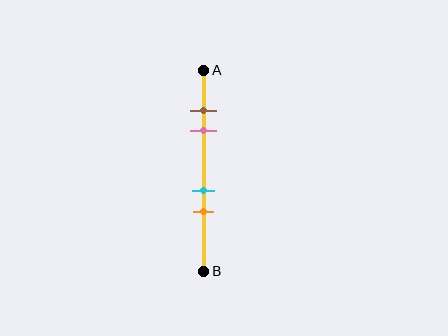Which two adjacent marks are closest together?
The brown and pink marks are the closest adjacent pair.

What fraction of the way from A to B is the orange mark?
The orange mark is approximately 70% (0.7) of the way from A to B.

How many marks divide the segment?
There are 4 marks dividing the segment.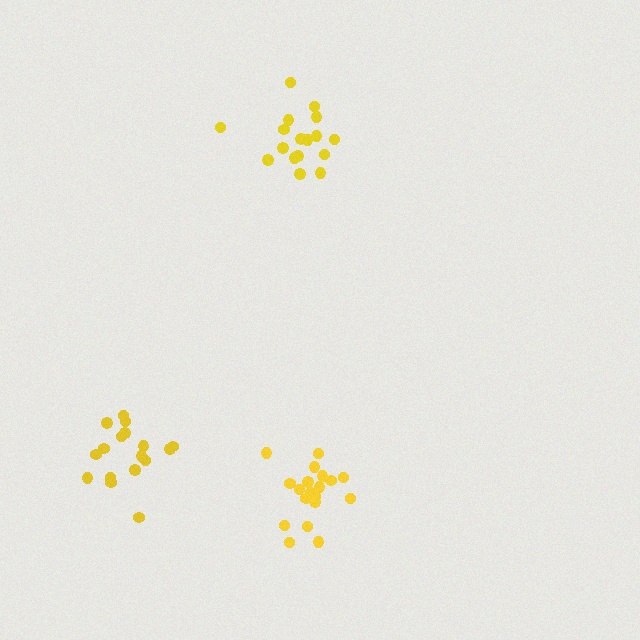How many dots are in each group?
Group 1: 19 dots, Group 2: 17 dots, Group 3: 17 dots (53 total).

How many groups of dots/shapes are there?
There are 3 groups.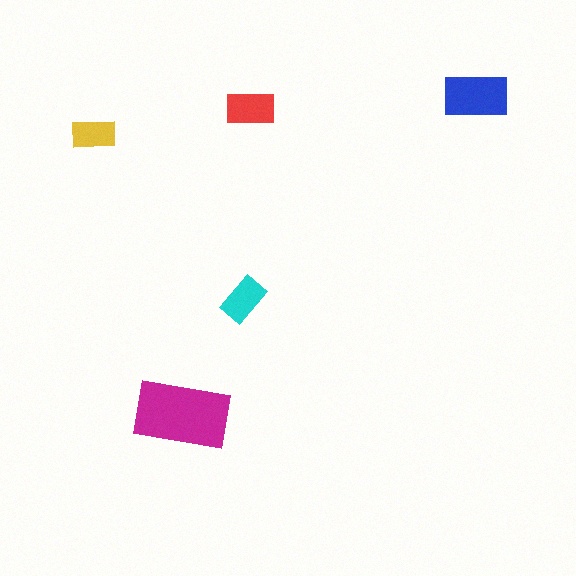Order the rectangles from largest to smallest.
the magenta one, the blue one, the red one, the cyan one, the yellow one.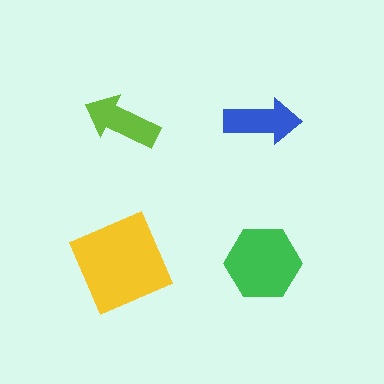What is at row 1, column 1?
A lime arrow.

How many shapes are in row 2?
2 shapes.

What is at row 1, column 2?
A blue arrow.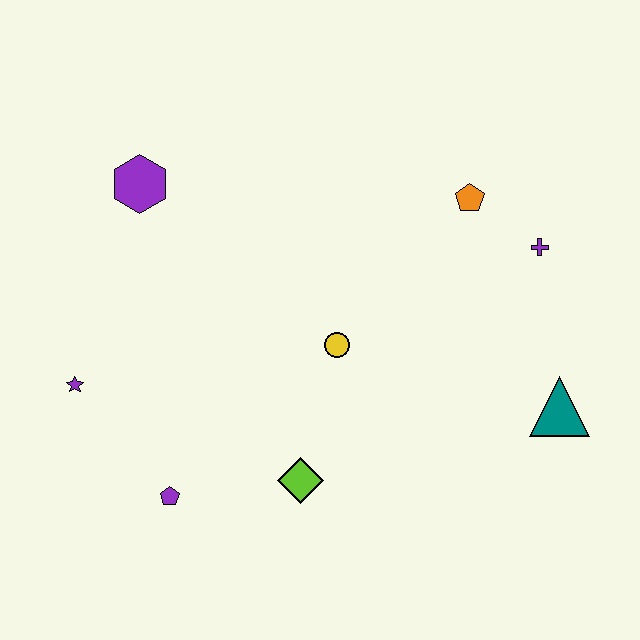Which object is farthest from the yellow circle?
The purple star is farthest from the yellow circle.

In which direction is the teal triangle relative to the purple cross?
The teal triangle is below the purple cross.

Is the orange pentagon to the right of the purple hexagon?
Yes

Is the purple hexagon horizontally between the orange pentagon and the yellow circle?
No